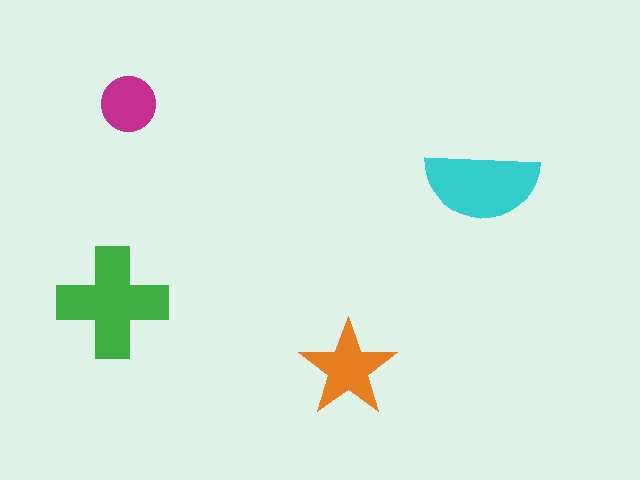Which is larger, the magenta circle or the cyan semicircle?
The cyan semicircle.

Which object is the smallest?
The magenta circle.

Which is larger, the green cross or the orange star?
The green cross.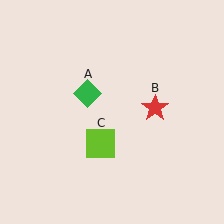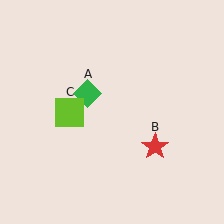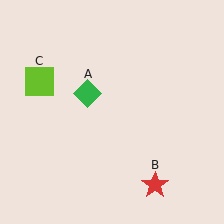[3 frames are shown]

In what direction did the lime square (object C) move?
The lime square (object C) moved up and to the left.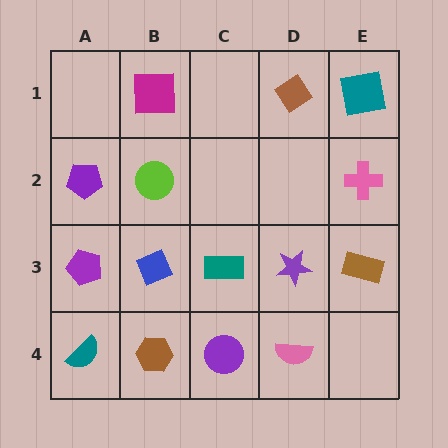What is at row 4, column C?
A purple circle.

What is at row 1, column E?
A teal square.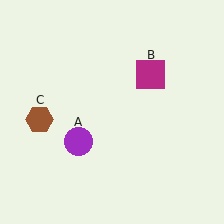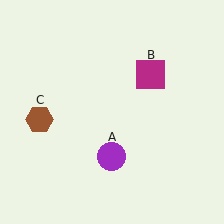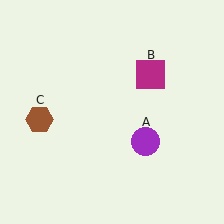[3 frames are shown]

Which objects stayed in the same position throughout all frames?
Magenta square (object B) and brown hexagon (object C) remained stationary.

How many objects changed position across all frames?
1 object changed position: purple circle (object A).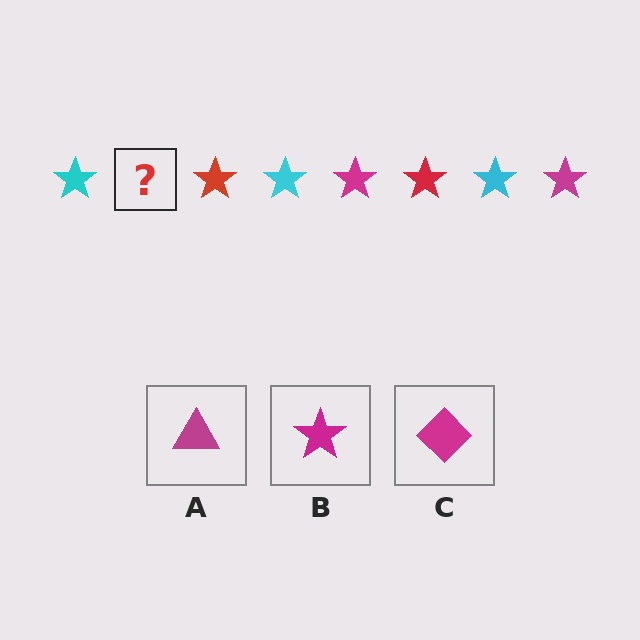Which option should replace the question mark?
Option B.